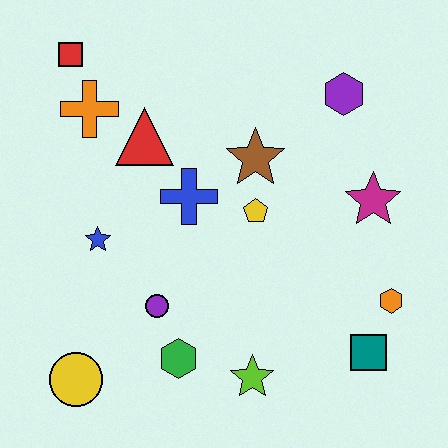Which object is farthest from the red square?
The teal square is farthest from the red square.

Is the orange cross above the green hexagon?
Yes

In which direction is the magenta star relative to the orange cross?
The magenta star is to the right of the orange cross.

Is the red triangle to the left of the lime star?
Yes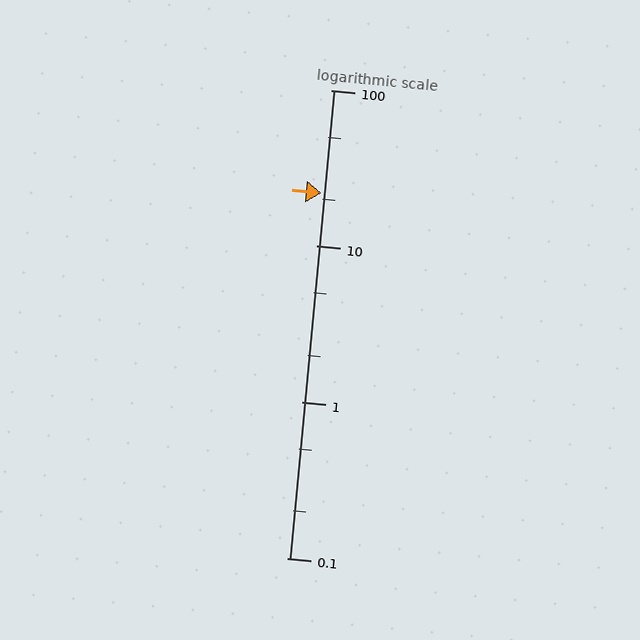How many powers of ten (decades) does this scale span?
The scale spans 3 decades, from 0.1 to 100.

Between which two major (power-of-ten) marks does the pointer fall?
The pointer is between 10 and 100.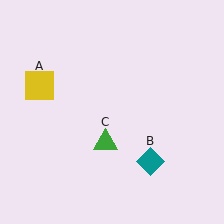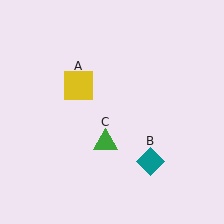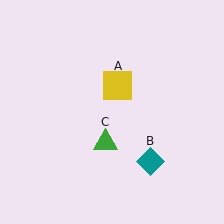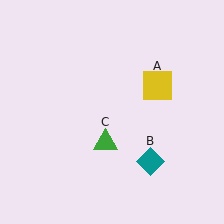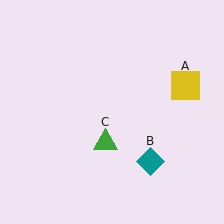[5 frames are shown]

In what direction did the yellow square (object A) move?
The yellow square (object A) moved right.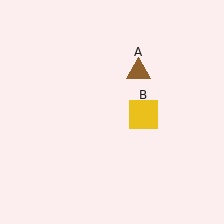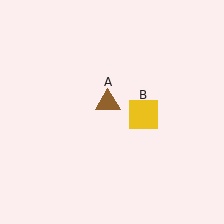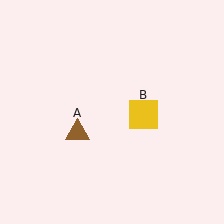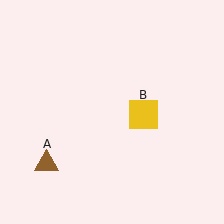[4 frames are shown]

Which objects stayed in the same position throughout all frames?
Yellow square (object B) remained stationary.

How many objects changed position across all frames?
1 object changed position: brown triangle (object A).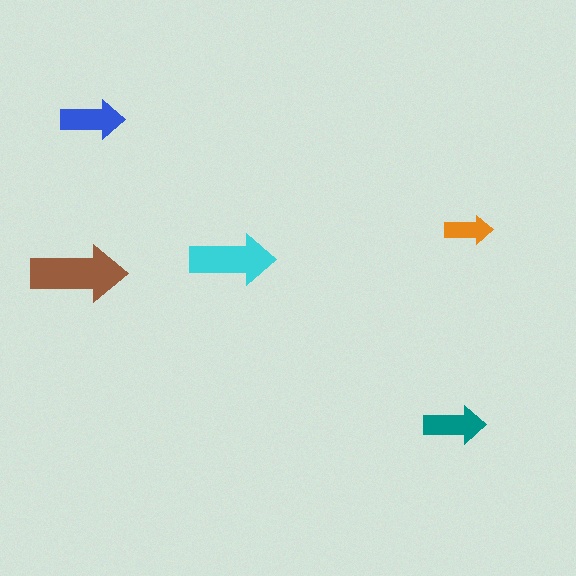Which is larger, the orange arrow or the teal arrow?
The teal one.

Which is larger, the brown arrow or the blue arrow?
The brown one.